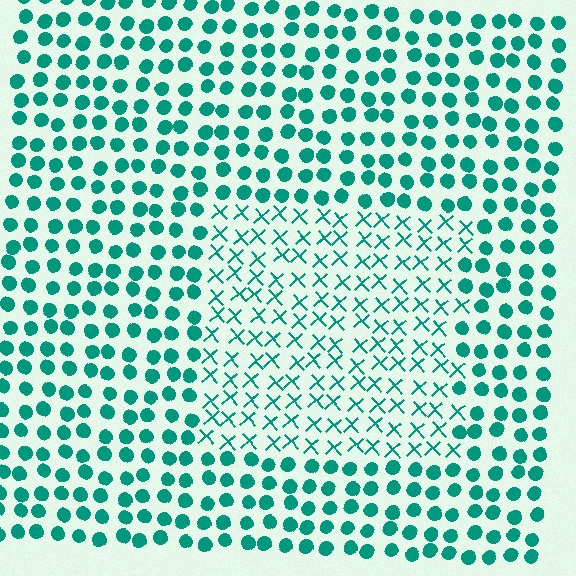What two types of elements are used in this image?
The image uses X marks inside the rectangle region and circles outside it.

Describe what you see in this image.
The image is filled with small teal elements arranged in a uniform grid. A rectangle-shaped region contains X marks, while the surrounding area contains circles. The boundary is defined purely by the change in element shape.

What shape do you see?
I see a rectangle.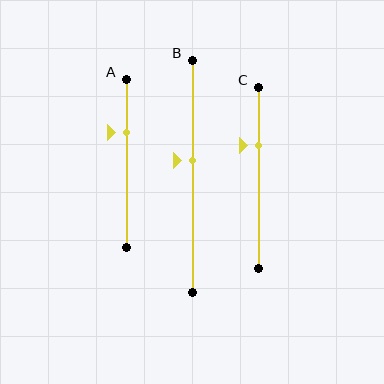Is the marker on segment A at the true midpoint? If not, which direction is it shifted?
No, the marker on segment A is shifted upward by about 18% of the segment length.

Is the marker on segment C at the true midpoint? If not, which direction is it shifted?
No, the marker on segment C is shifted upward by about 18% of the segment length.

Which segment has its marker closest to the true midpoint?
Segment B has its marker closest to the true midpoint.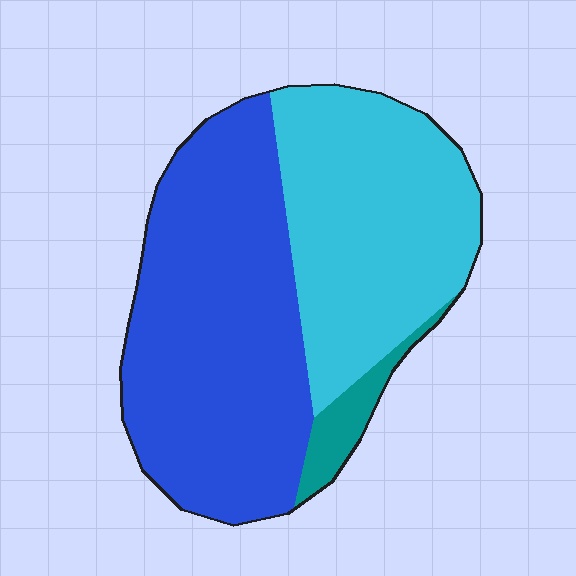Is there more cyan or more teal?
Cyan.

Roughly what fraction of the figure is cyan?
Cyan covers around 40% of the figure.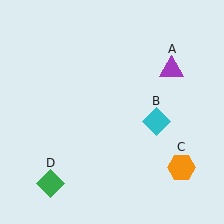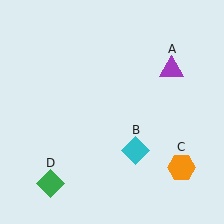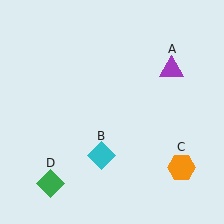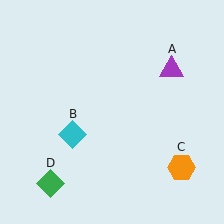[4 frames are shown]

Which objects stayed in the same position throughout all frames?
Purple triangle (object A) and orange hexagon (object C) and green diamond (object D) remained stationary.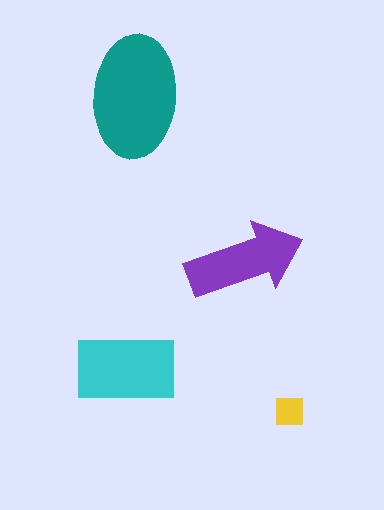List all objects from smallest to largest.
The yellow square, the purple arrow, the cyan rectangle, the teal ellipse.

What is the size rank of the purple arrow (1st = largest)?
3rd.